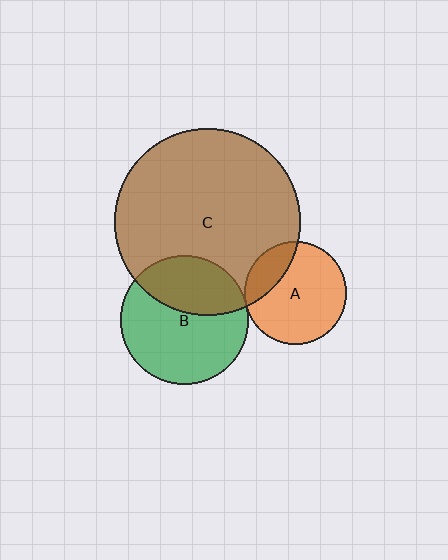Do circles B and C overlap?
Yes.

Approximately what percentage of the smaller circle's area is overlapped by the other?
Approximately 35%.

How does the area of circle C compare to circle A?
Approximately 3.3 times.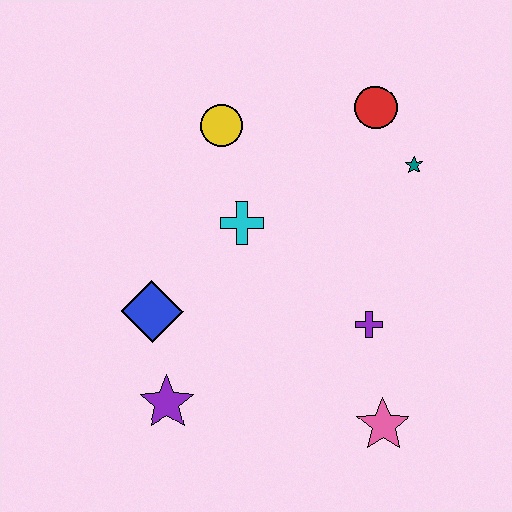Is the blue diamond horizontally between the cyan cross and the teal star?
No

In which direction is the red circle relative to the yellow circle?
The red circle is to the right of the yellow circle.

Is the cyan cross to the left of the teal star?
Yes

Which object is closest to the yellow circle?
The cyan cross is closest to the yellow circle.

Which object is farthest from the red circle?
The purple star is farthest from the red circle.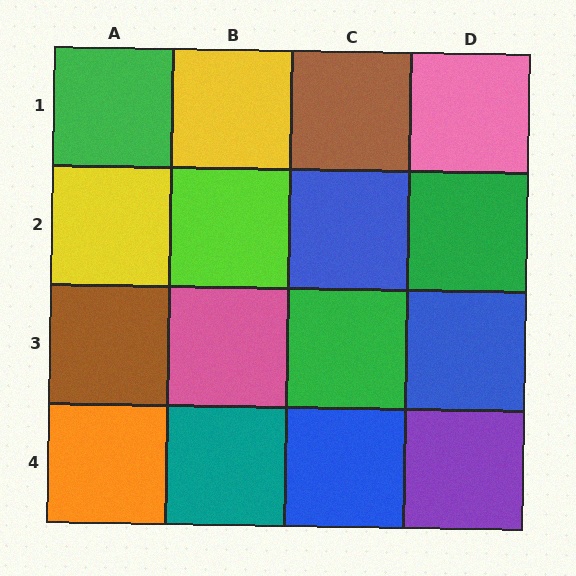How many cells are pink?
2 cells are pink.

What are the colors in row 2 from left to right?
Yellow, lime, blue, green.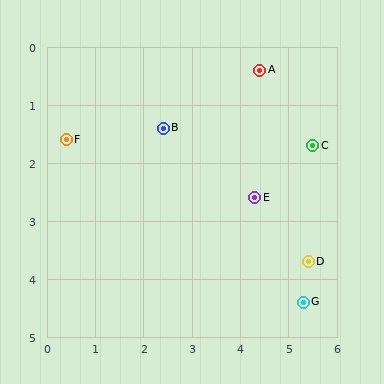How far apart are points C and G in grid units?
Points C and G are about 2.7 grid units apart.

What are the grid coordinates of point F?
Point F is at approximately (0.4, 1.6).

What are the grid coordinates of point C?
Point C is at approximately (5.5, 1.7).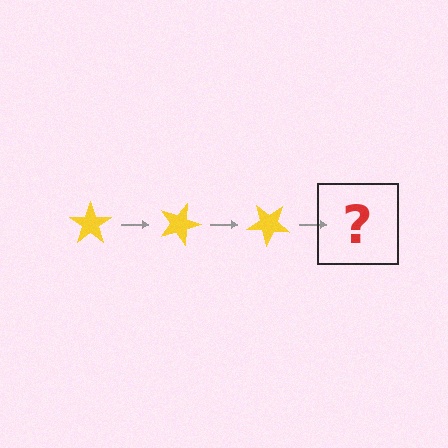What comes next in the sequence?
The next element should be a yellow star rotated 60 degrees.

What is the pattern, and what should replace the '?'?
The pattern is that the star rotates 20 degrees each step. The '?' should be a yellow star rotated 60 degrees.